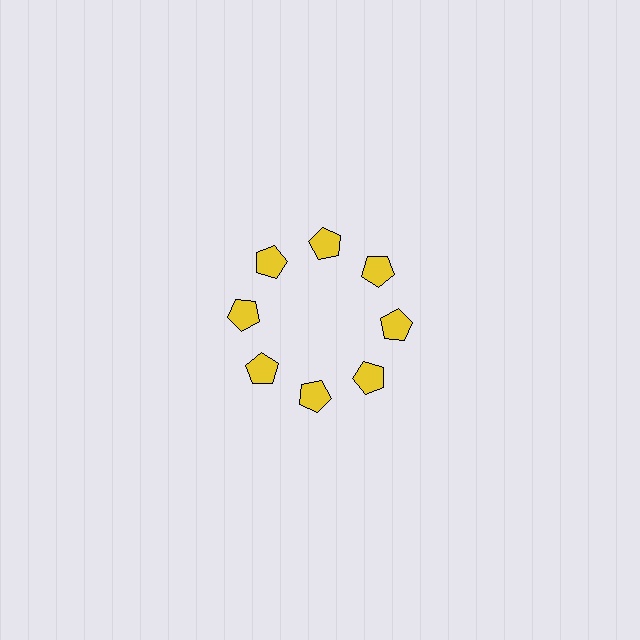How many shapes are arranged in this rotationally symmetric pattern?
There are 8 shapes, arranged in 8 groups of 1.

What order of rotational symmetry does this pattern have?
This pattern has 8-fold rotational symmetry.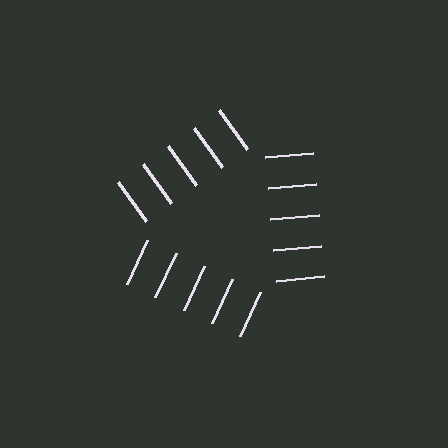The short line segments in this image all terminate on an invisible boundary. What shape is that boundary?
An illusory triangle — the line segments terminate on its edges but no continuous stroke is drawn.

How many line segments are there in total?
15 — 5 along each of the 3 edges.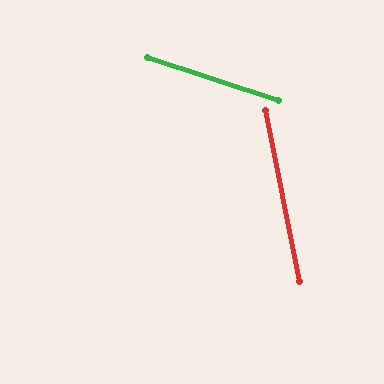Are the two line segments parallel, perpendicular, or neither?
Neither parallel nor perpendicular — they differ by about 60°.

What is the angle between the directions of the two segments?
Approximately 60 degrees.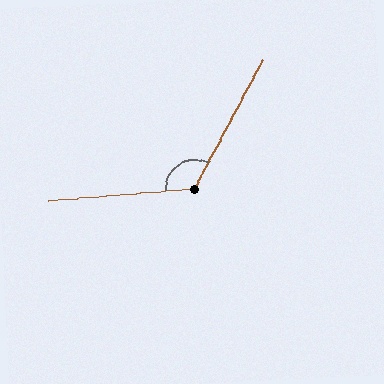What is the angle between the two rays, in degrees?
Approximately 123 degrees.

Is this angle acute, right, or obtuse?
It is obtuse.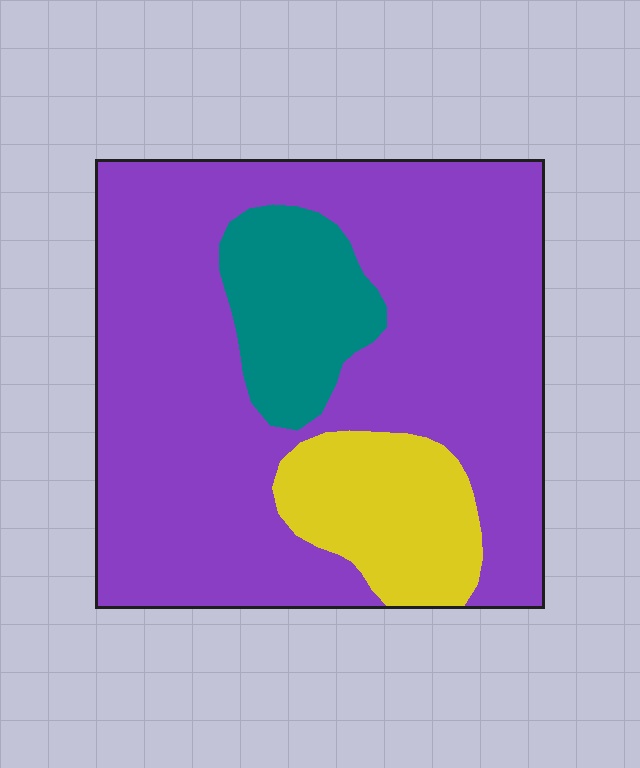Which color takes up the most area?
Purple, at roughly 75%.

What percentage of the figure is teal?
Teal takes up less than a sixth of the figure.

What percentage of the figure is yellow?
Yellow takes up less than a quarter of the figure.